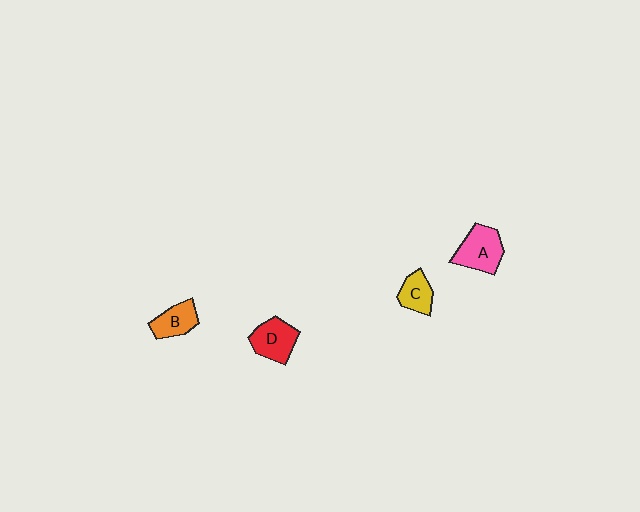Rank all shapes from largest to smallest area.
From largest to smallest: A (pink), D (red), B (orange), C (yellow).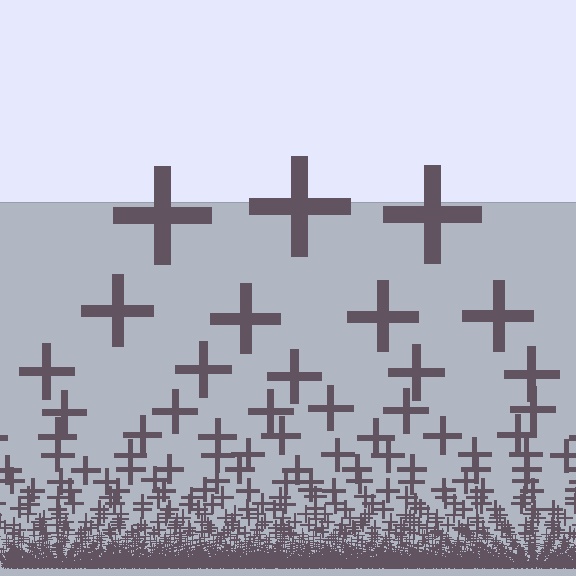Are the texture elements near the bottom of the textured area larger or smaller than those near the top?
Smaller. The gradient is inverted — elements near the bottom are smaller and denser.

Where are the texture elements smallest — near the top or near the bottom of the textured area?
Near the bottom.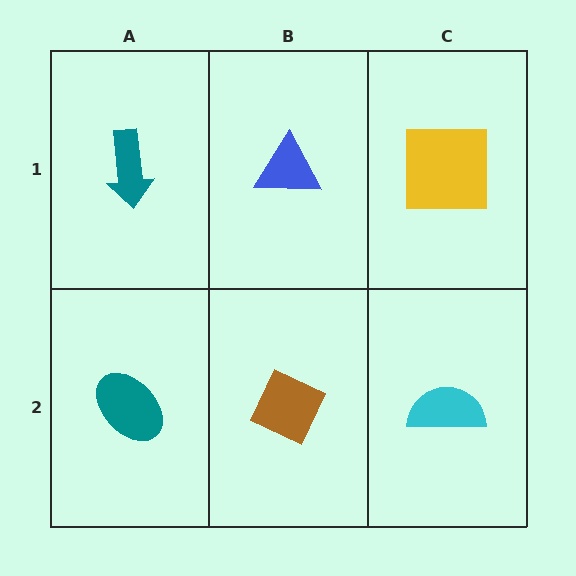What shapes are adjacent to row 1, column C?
A cyan semicircle (row 2, column C), a blue triangle (row 1, column B).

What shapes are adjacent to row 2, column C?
A yellow square (row 1, column C), a brown diamond (row 2, column B).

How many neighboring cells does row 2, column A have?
2.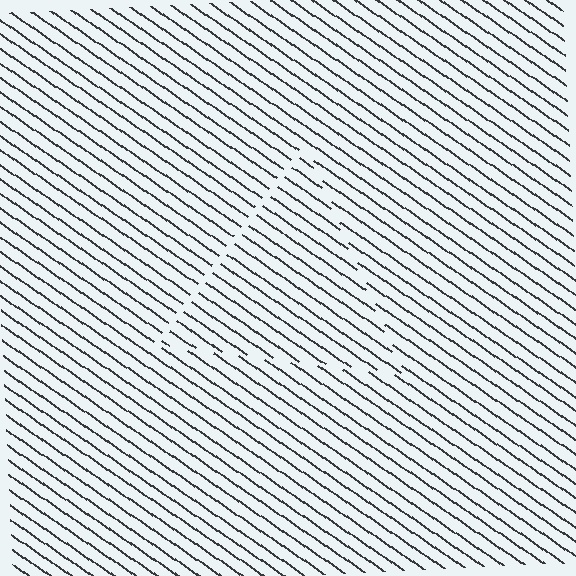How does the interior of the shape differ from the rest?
The interior of the shape contains the same grating, shifted by half a period — the contour is defined by the phase discontinuity where line-ends from the inner and outer gratings abut.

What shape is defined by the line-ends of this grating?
An illusory triangle. The interior of the shape contains the same grating, shifted by half a period — the contour is defined by the phase discontinuity where line-ends from the inner and outer gratings abut.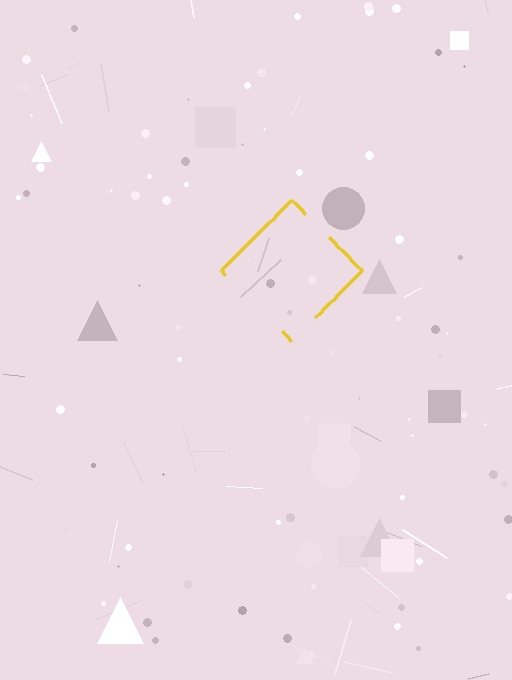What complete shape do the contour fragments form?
The contour fragments form a diamond.